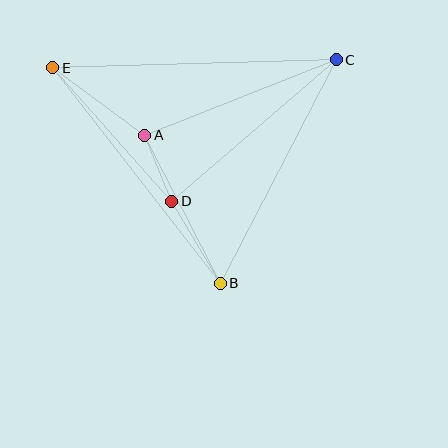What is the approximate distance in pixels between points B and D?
The distance between B and D is approximately 95 pixels.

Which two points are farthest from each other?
Points C and E are farthest from each other.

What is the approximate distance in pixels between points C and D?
The distance between C and D is approximately 217 pixels.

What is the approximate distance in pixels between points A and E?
The distance between A and E is approximately 114 pixels.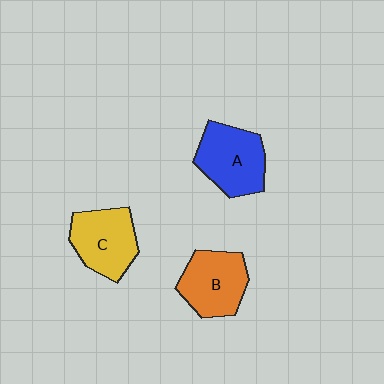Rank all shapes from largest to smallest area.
From largest to smallest: A (blue), C (yellow), B (orange).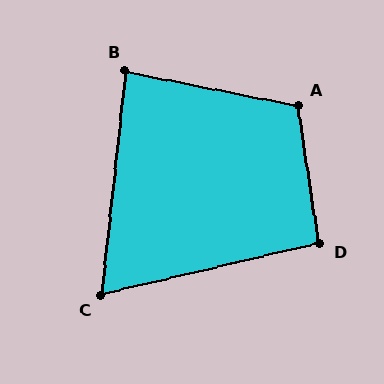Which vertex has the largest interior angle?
A, at approximately 109 degrees.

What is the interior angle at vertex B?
Approximately 85 degrees (approximately right).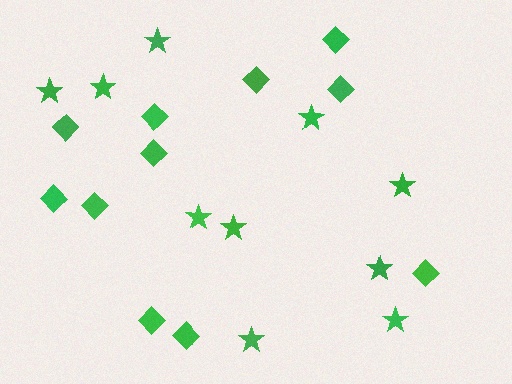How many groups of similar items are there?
There are 2 groups: one group of stars (10) and one group of diamonds (11).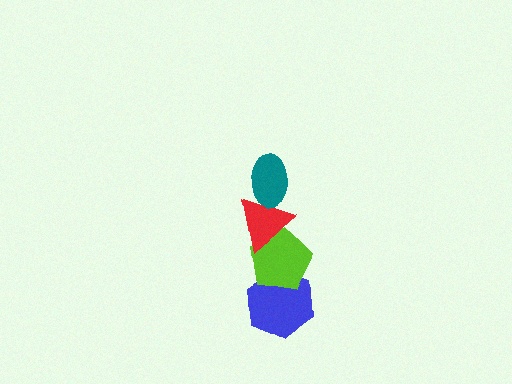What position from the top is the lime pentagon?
The lime pentagon is 3rd from the top.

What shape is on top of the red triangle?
The teal ellipse is on top of the red triangle.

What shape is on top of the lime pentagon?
The red triangle is on top of the lime pentagon.